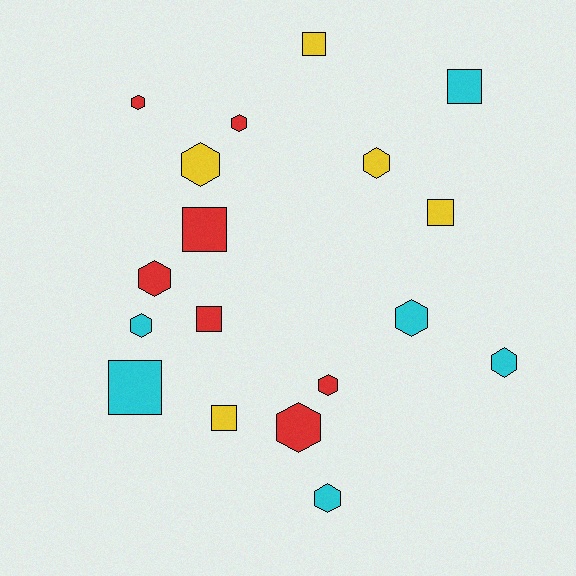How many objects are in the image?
There are 18 objects.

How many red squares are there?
There are 2 red squares.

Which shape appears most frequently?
Hexagon, with 11 objects.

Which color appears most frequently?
Red, with 7 objects.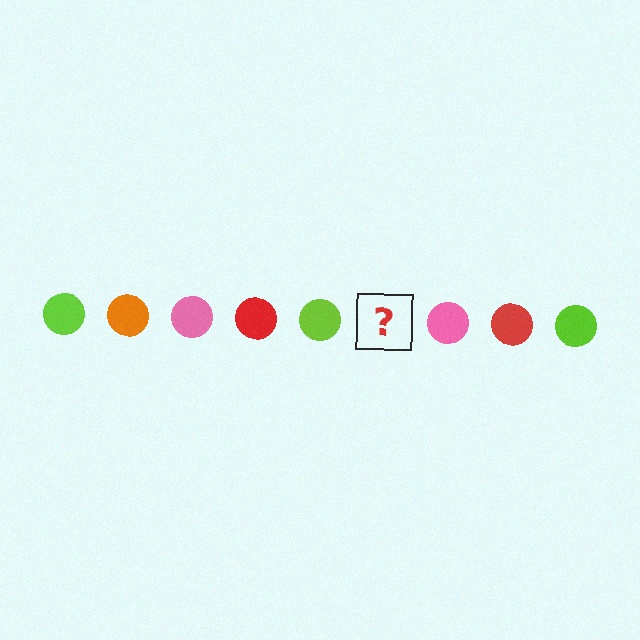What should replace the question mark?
The question mark should be replaced with an orange circle.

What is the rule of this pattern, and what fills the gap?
The rule is that the pattern cycles through lime, orange, pink, red circles. The gap should be filled with an orange circle.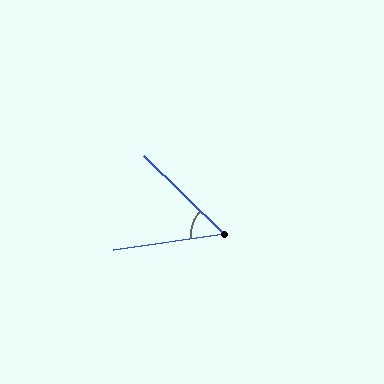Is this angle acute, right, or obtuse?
It is acute.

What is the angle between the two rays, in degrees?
Approximately 52 degrees.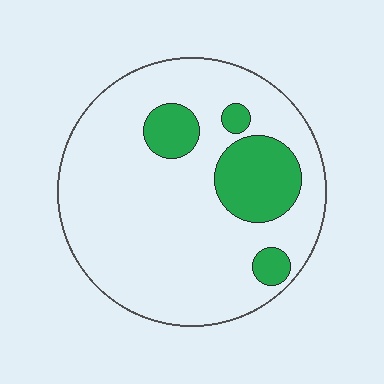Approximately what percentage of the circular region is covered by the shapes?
Approximately 20%.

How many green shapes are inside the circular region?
4.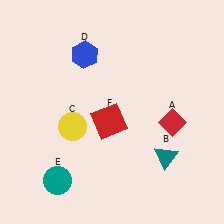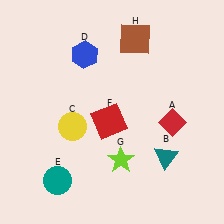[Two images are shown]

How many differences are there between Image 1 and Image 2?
There are 2 differences between the two images.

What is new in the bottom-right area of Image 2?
A lime star (G) was added in the bottom-right area of Image 2.